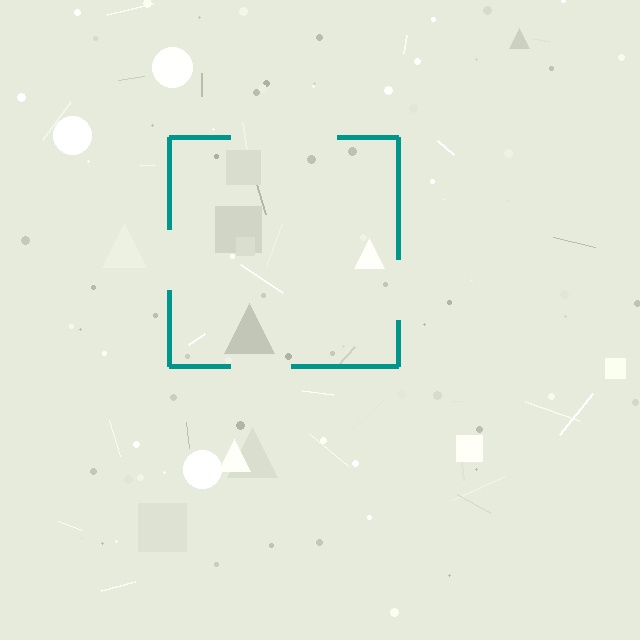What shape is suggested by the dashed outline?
The dashed outline suggests a square.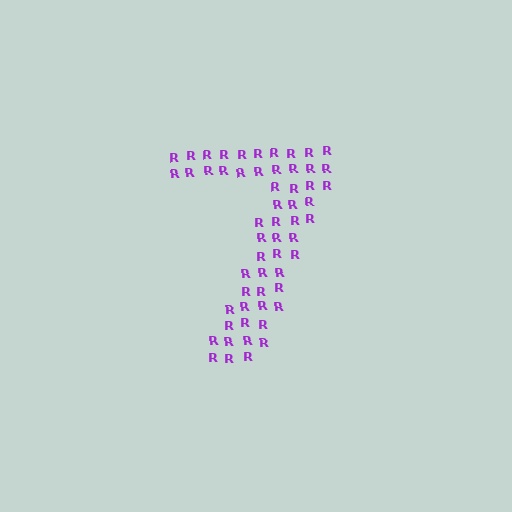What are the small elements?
The small elements are letter R's.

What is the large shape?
The large shape is the digit 7.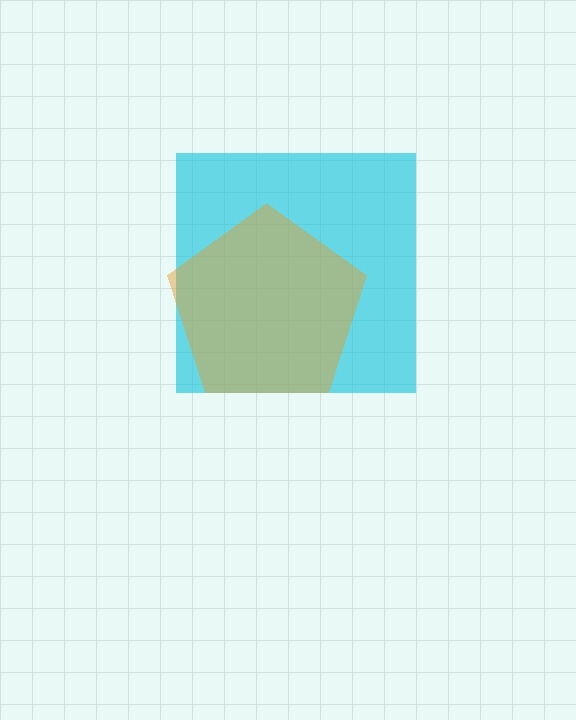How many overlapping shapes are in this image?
There are 2 overlapping shapes in the image.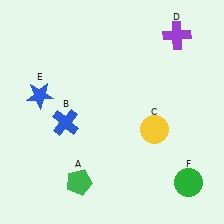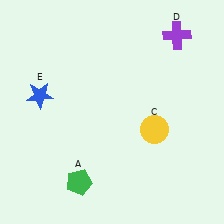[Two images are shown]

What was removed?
The blue cross (B), the green circle (F) were removed in Image 2.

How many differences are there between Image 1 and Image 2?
There are 2 differences between the two images.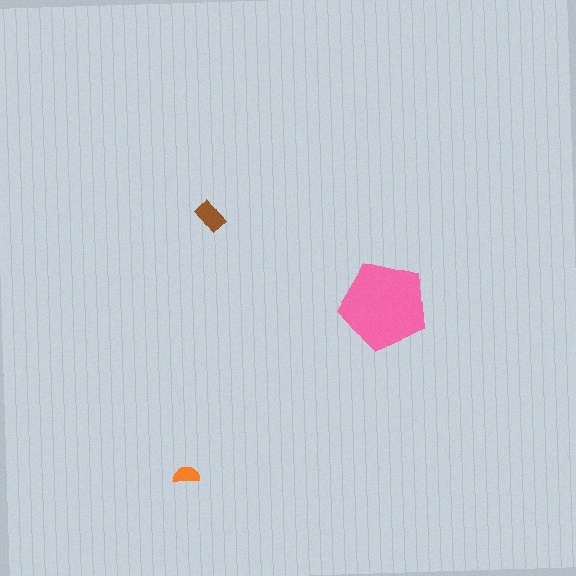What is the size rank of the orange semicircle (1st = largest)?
3rd.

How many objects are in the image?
There are 3 objects in the image.